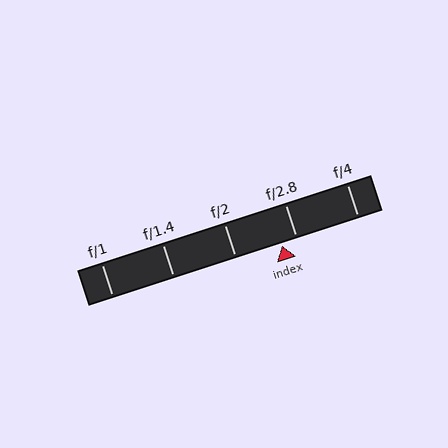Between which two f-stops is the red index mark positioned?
The index mark is between f/2 and f/2.8.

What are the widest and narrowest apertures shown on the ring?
The widest aperture shown is f/1 and the narrowest is f/4.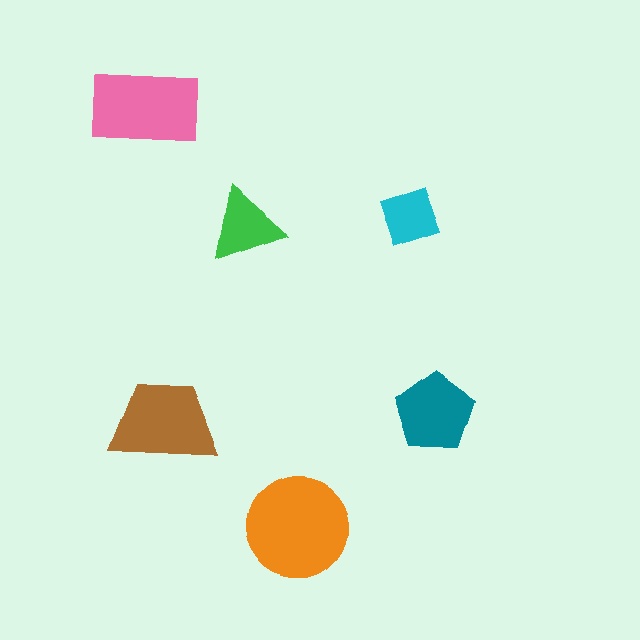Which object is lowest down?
The orange circle is bottommost.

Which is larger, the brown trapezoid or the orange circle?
The orange circle.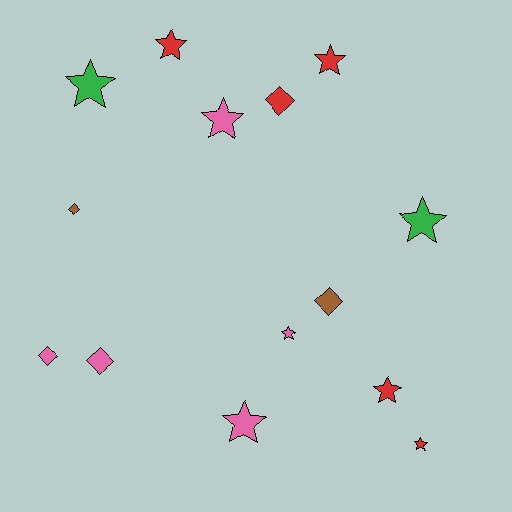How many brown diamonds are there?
There are 2 brown diamonds.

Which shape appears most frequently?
Star, with 9 objects.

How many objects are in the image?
There are 14 objects.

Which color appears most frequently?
Red, with 5 objects.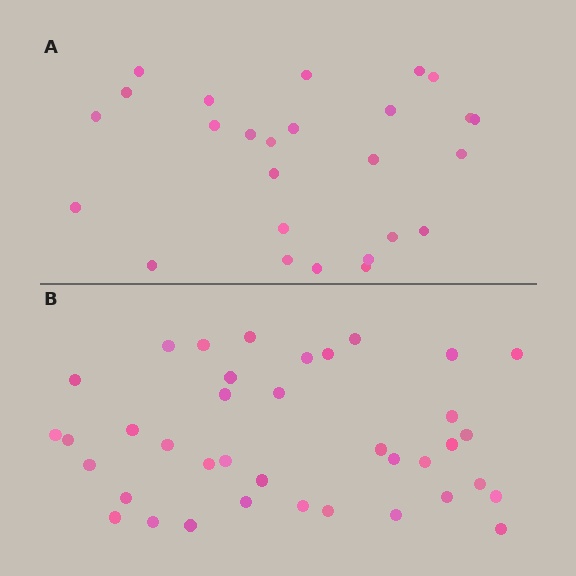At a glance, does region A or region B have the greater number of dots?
Region B (the bottom region) has more dots.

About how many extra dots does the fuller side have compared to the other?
Region B has roughly 12 or so more dots than region A.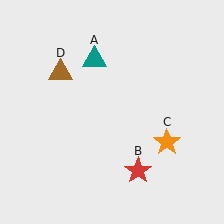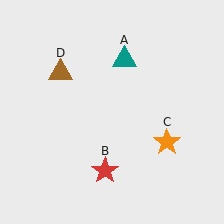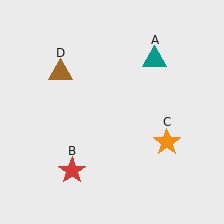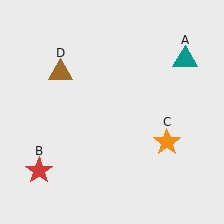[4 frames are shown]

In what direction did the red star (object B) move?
The red star (object B) moved left.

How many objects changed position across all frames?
2 objects changed position: teal triangle (object A), red star (object B).